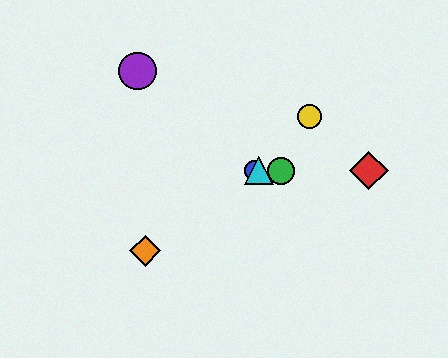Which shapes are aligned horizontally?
The red diamond, the blue circle, the green circle, the cyan triangle are aligned horizontally.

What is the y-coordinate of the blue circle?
The blue circle is at y≈171.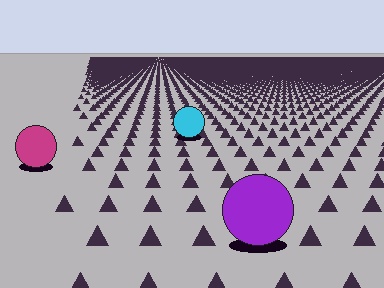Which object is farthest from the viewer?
The cyan circle is farthest from the viewer. It appears smaller and the ground texture around it is denser.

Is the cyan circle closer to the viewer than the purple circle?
No. The purple circle is closer — you can tell from the texture gradient: the ground texture is coarser near it.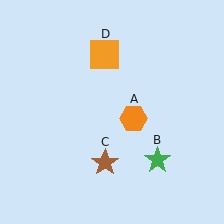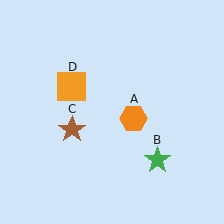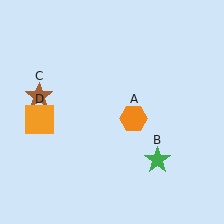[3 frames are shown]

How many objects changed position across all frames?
2 objects changed position: brown star (object C), orange square (object D).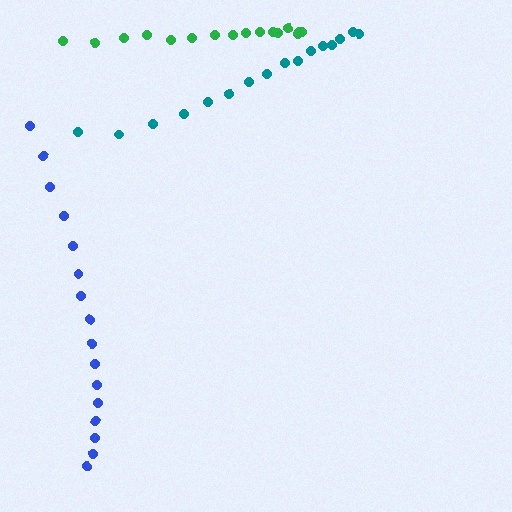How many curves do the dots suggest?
There are 3 distinct paths.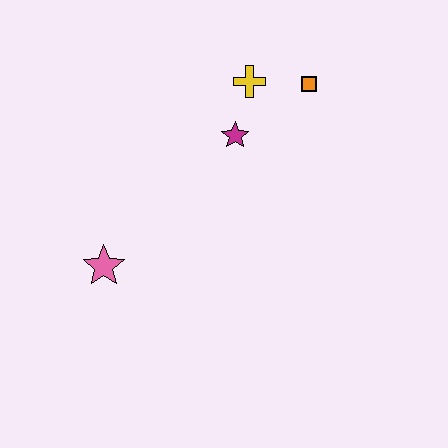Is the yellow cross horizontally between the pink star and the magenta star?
No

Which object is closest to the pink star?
The magenta star is closest to the pink star.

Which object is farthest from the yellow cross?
The pink star is farthest from the yellow cross.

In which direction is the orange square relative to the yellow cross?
The orange square is to the right of the yellow cross.